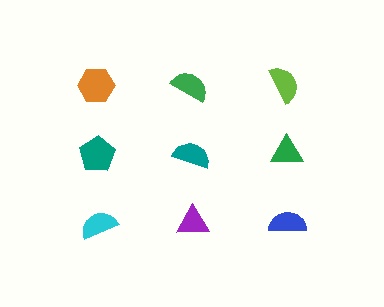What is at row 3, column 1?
A cyan semicircle.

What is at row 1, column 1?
An orange hexagon.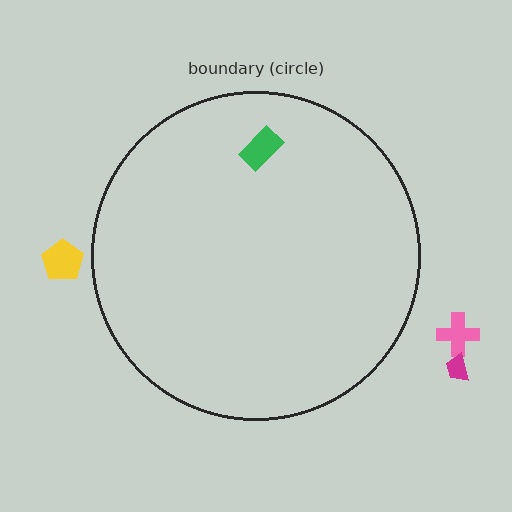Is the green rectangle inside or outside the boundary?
Inside.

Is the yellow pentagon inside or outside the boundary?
Outside.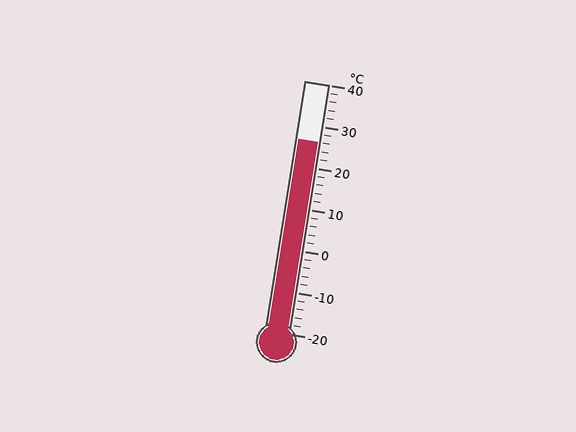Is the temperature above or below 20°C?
The temperature is above 20°C.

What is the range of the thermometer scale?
The thermometer scale ranges from -20°C to 40°C.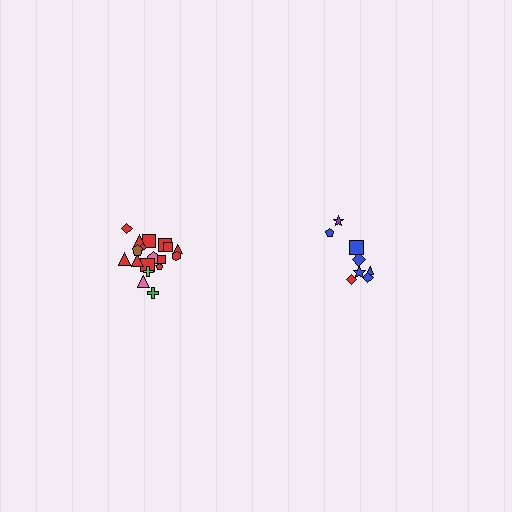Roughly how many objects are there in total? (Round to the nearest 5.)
Roughly 25 objects in total.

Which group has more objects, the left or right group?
The left group.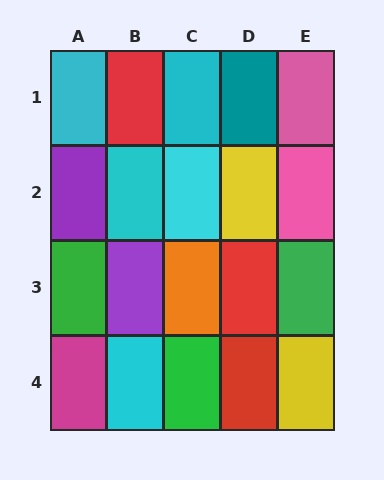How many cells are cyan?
5 cells are cyan.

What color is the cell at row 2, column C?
Cyan.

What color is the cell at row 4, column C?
Green.